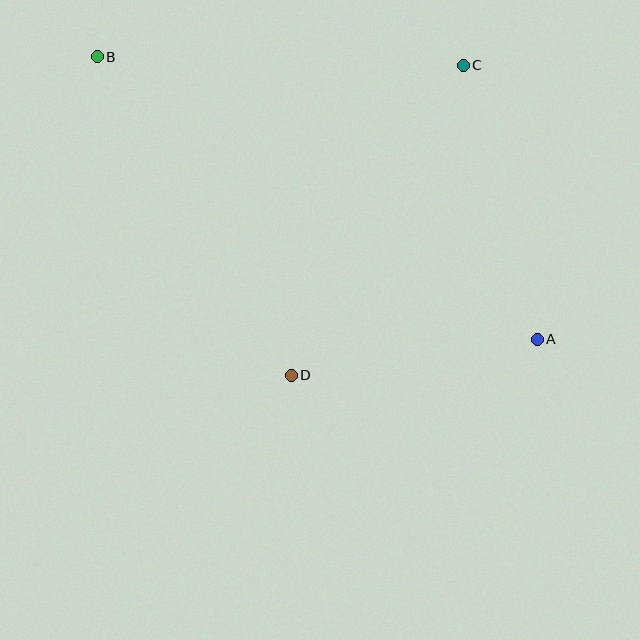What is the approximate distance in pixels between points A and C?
The distance between A and C is approximately 284 pixels.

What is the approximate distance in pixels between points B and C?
The distance between B and C is approximately 366 pixels.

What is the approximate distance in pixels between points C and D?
The distance between C and D is approximately 354 pixels.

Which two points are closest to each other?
Points A and D are closest to each other.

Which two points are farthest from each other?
Points A and B are farthest from each other.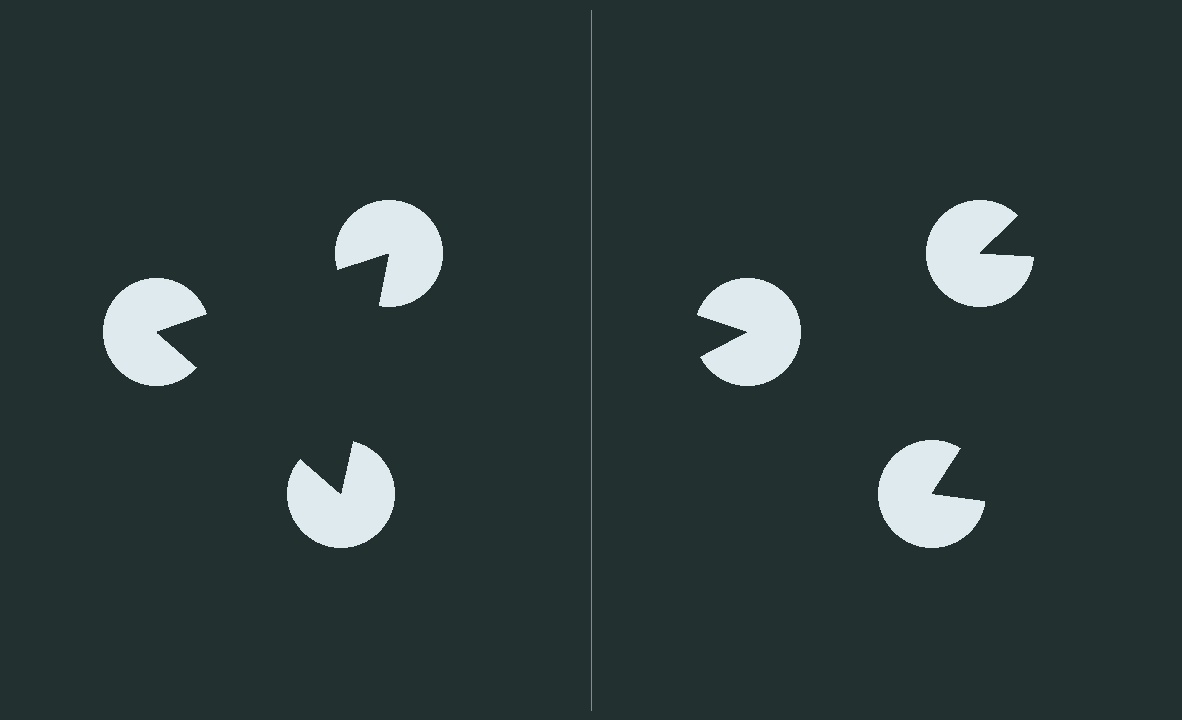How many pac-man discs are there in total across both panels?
6 — 3 on each side.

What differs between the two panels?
The pac-man discs are positioned identically on both sides; only the wedge orientations differ. On the left they align to a triangle; on the right they are misaligned.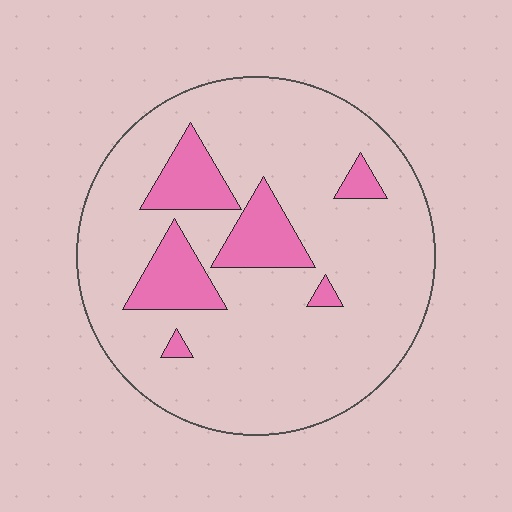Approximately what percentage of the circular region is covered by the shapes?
Approximately 15%.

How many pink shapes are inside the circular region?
6.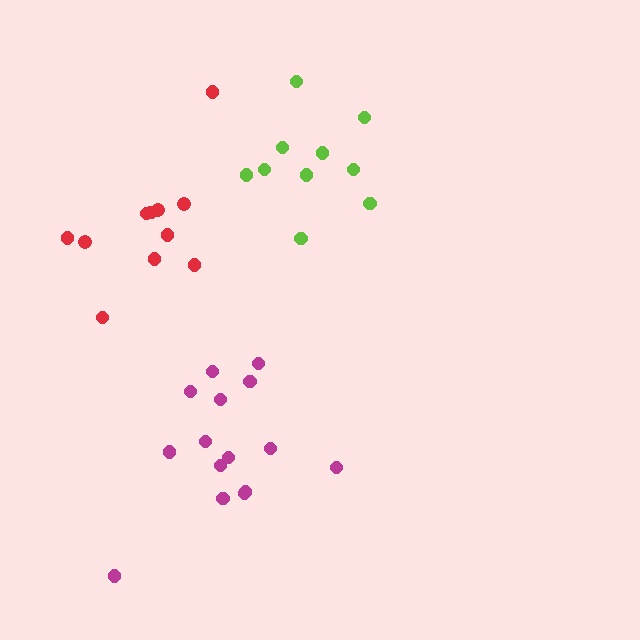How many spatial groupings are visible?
There are 3 spatial groupings.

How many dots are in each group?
Group 1: 15 dots, Group 2: 11 dots, Group 3: 10 dots (36 total).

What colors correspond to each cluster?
The clusters are colored: magenta, red, lime.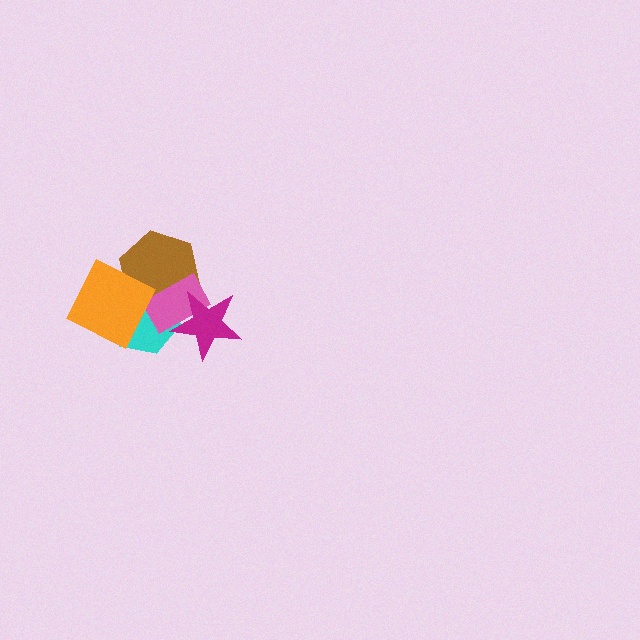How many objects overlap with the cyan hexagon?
4 objects overlap with the cyan hexagon.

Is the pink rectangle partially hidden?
Yes, it is partially covered by another shape.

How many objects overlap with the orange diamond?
3 objects overlap with the orange diamond.